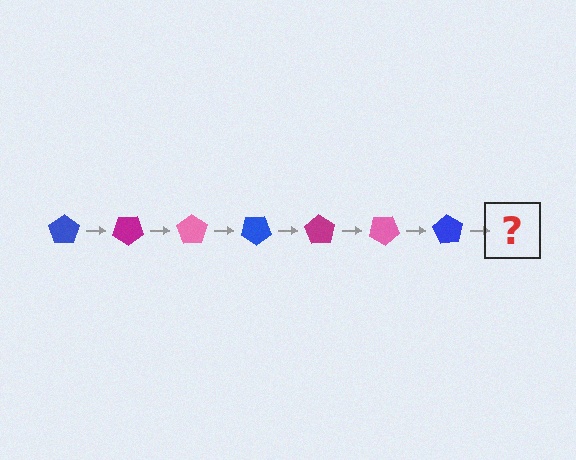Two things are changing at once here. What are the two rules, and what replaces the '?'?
The two rules are that it rotates 35 degrees each step and the color cycles through blue, magenta, and pink. The '?' should be a magenta pentagon, rotated 245 degrees from the start.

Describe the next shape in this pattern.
It should be a magenta pentagon, rotated 245 degrees from the start.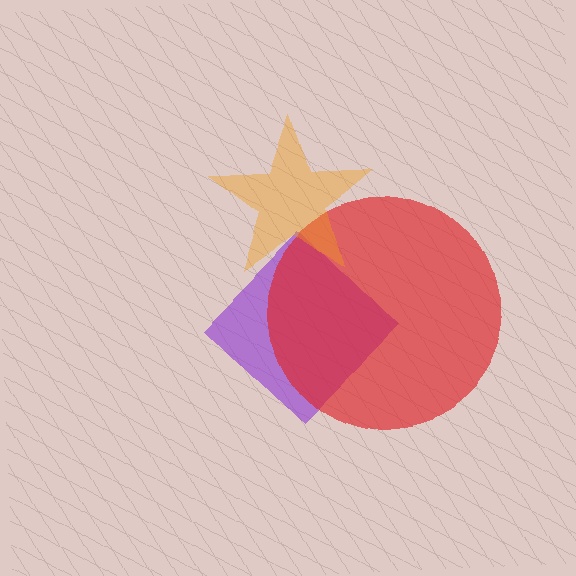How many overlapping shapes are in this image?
There are 3 overlapping shapes in the image.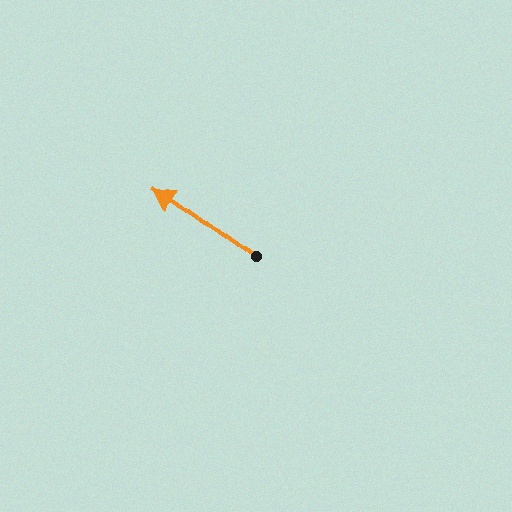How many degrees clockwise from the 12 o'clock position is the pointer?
Approximately 306 degrees.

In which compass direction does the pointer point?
Northwest.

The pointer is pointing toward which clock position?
Roughly 10 o'clock.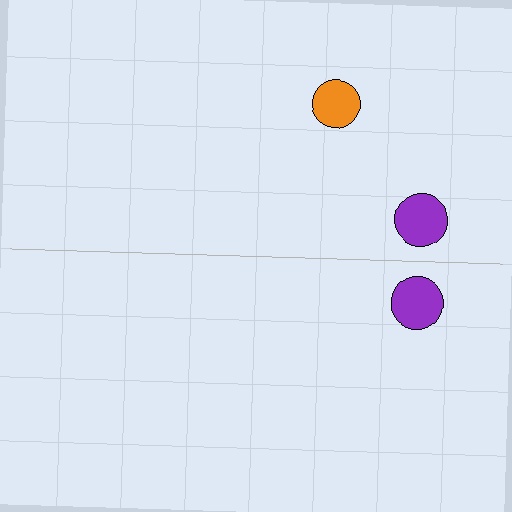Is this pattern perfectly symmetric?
No, the pattern is not perfectly symmetric. A orange circle is missing from the bottom side.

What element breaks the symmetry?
A orange circle is missing from the bottom side.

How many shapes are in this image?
There are 3 shapes in this image.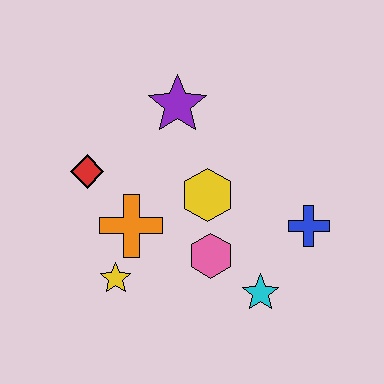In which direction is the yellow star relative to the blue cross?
The yellow star is to the left of the blue cross.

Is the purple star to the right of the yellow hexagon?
No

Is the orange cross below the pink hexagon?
No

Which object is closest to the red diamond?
The orange cross is closest to the red diamond.